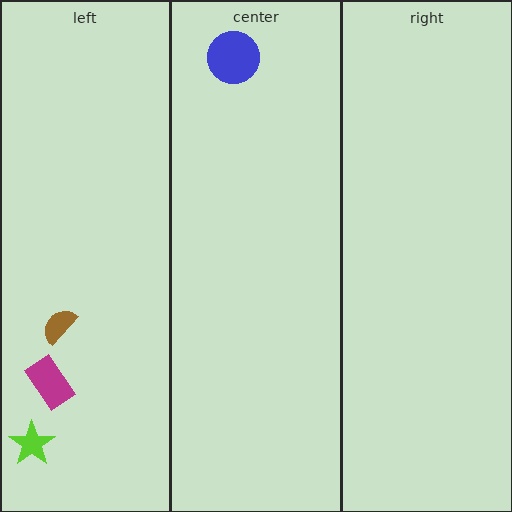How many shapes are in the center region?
1.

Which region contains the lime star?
The left region.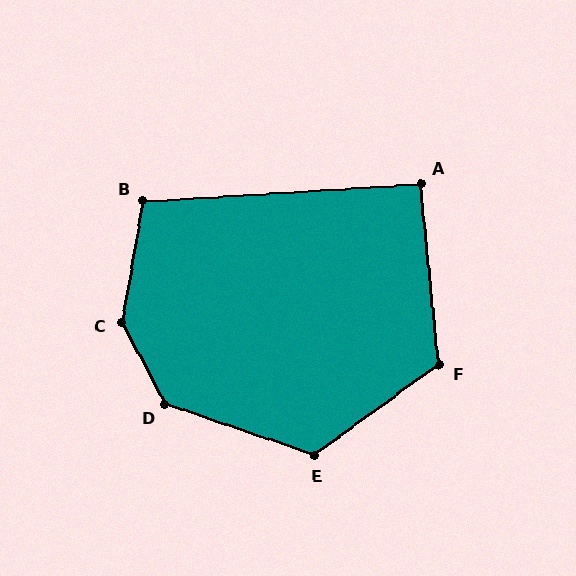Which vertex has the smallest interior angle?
A, at approximately 92 degrees.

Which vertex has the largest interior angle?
C, at approximately 143 degrees.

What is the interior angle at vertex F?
Approximately 120 degrees (obtuse).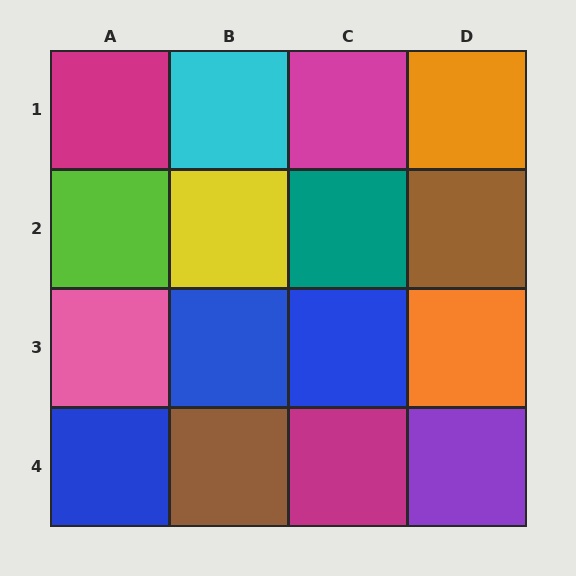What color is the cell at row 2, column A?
Lime.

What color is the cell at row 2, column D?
Brown.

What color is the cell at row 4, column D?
Purple.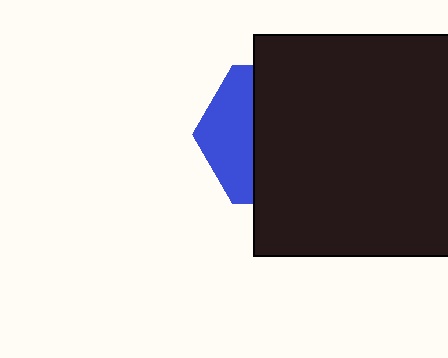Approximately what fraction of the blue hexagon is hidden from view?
Roughly 66% of the blue hexagon is hidden behind the black square.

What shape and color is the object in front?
The object in front is a black square.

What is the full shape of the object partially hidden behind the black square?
The partially hidden object is a blue hexagon.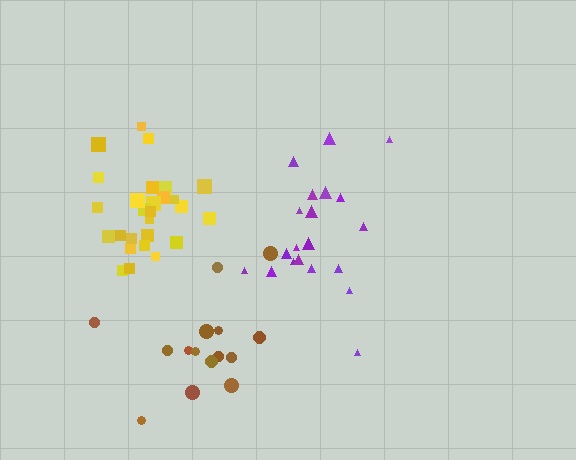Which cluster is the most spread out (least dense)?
Purple.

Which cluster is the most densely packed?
Yellow.